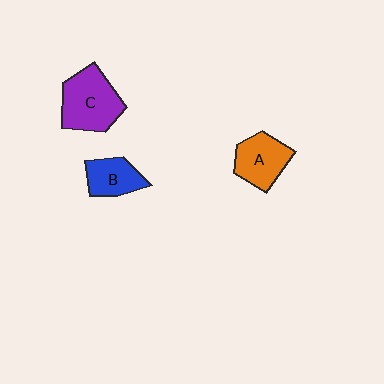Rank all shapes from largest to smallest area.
From largest to smallest: C (purple), A (orange), B (blue).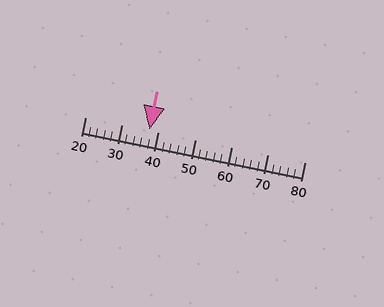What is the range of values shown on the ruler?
The ruler shows values from 20 to 80.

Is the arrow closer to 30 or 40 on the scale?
The arrow is closer to 40.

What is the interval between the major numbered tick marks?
The major tick marks are spaced 10 units apart.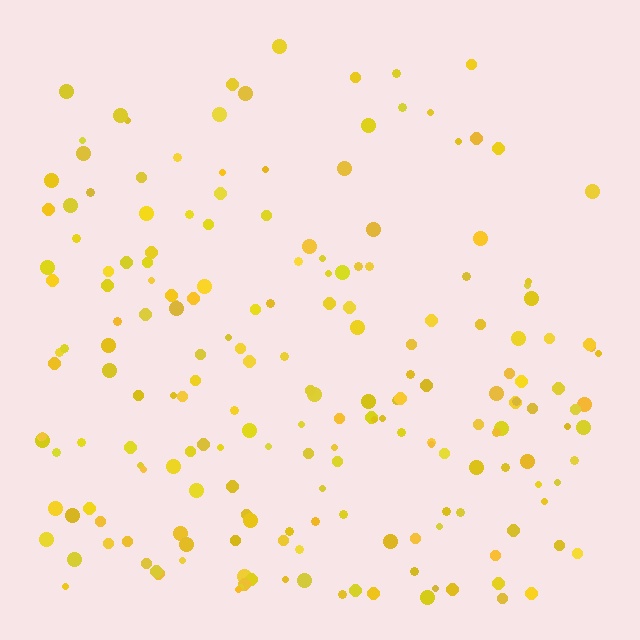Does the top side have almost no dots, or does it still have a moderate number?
Still a moderate number, just noticeably fewer than the bottom.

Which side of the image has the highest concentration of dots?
The bottom.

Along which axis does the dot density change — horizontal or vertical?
Vertical.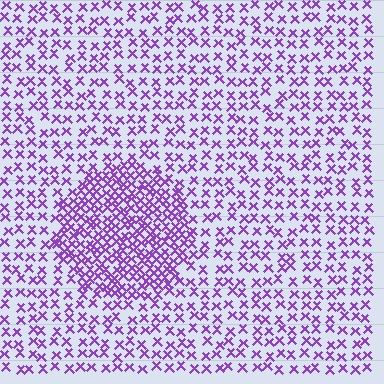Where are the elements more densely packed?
The elements are more densely packed inside the circle boundary.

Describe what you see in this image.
The image contains small purple elements arranged at two different densities. A circle-shaped region is visible where the elements are more densely packed than the surrounding area.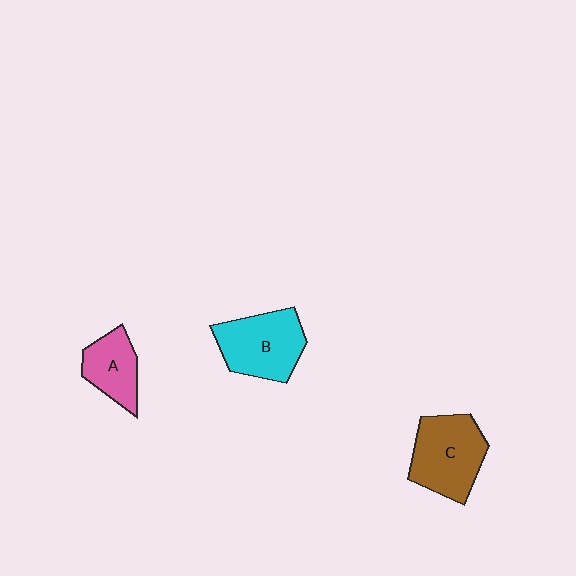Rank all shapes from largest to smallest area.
From largest to smallest: C (brown), B (cyan), A (pink).